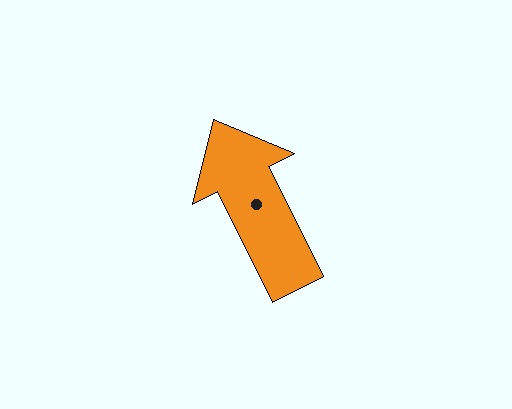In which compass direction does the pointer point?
Northwest.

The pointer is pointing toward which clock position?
Roughly 11 o'clock.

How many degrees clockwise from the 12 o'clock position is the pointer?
Approximately 334 degrees.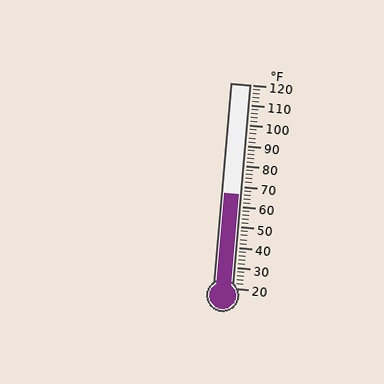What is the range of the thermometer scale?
The thermometer scale ranges from 20°F to 120°F.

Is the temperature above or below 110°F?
The temperature is below 110°F.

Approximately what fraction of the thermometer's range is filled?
The thermometer is filled to approximately 45% of its range.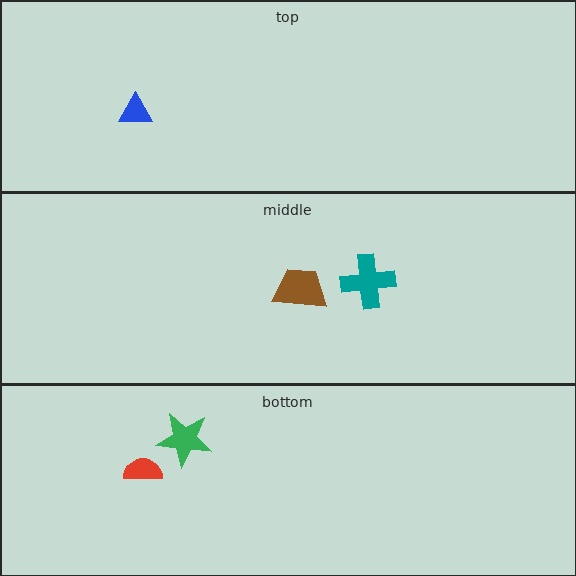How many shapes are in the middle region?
2.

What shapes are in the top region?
The blue triangle.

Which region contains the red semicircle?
The bottom region.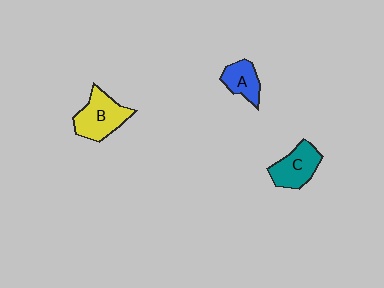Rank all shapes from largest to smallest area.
From largest to smallest: B (yellow), C (teal), A (blue).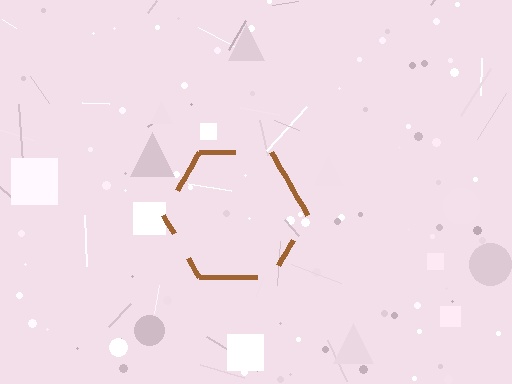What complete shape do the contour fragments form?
The contour fragments form a hexagon.